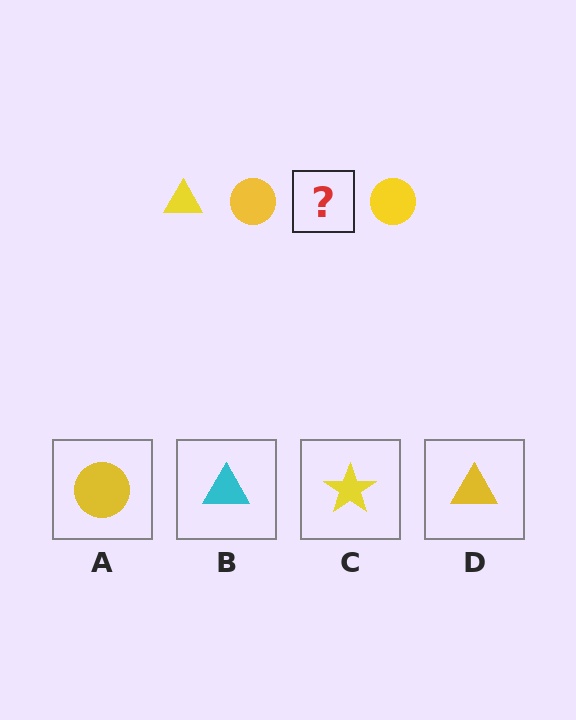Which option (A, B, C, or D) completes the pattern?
D.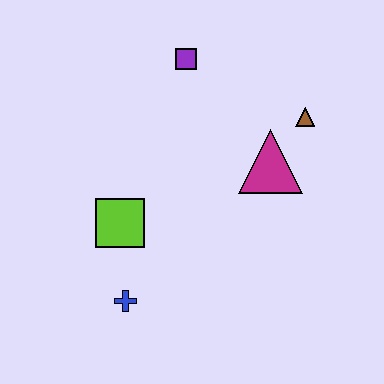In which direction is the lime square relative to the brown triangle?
The lime square is to the left of the brown triangle.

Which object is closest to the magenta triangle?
The brown triangle is closest to the magenta triangle.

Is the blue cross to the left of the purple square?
Yes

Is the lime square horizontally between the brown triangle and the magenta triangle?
No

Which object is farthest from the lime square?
The brown triangle is farthest from the lime square.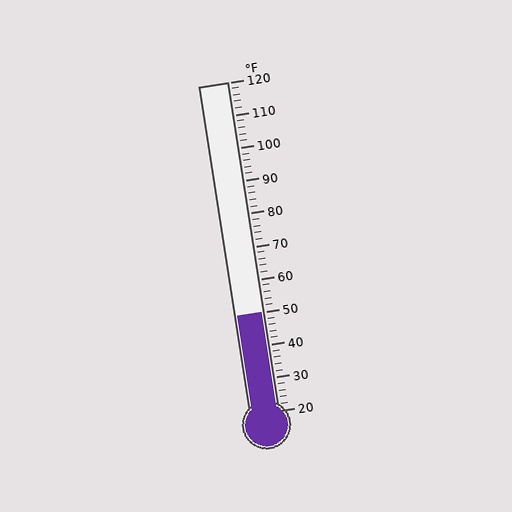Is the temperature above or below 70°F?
The temperature is below 70°F.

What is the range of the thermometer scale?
The thermometer scale ranges from 20°F to 120°F.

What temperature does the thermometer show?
The thermometer shows approximately 50°F.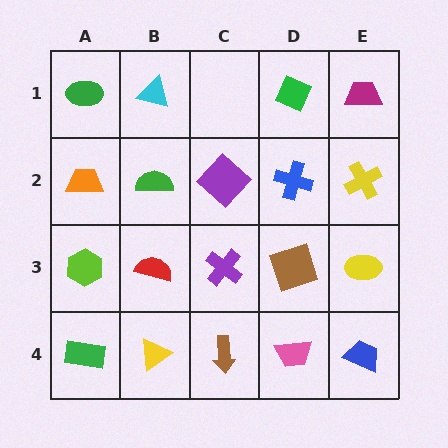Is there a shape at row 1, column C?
No, that cell is empty.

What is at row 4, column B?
A yellow triangle.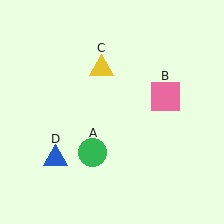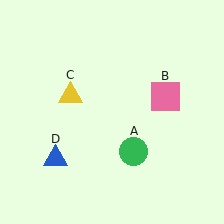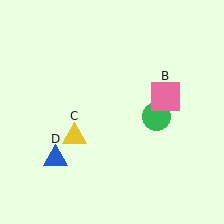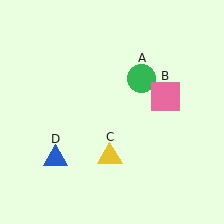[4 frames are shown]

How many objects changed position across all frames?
2 objects changed position: green circle (object A), yellow triangle (object C).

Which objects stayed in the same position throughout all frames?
Pink square (object B) and blue triangle (object D) remained stationary.